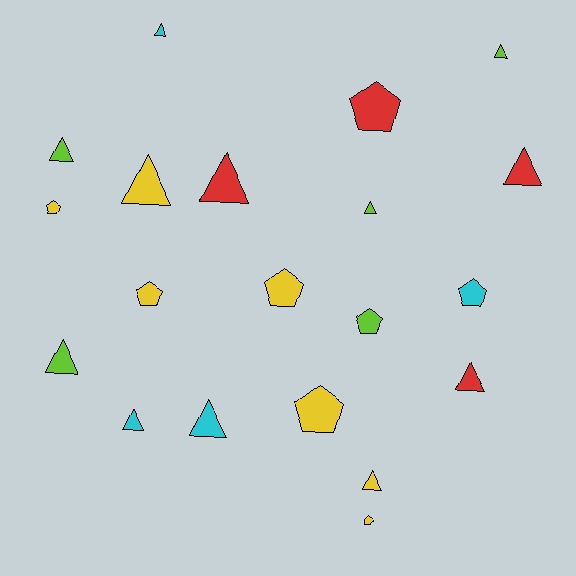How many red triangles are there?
There are 3 red triangles.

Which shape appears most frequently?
Triangle, with 12 objects.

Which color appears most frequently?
Yellow, with 7 objects.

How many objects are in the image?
There are 20 objects.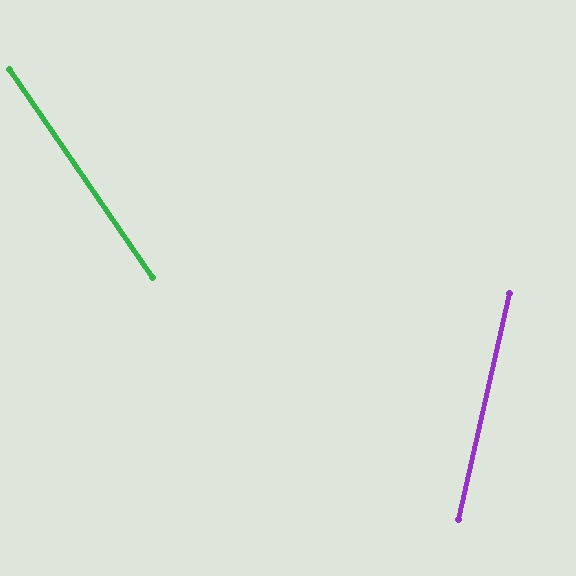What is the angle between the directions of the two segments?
Approximately 48 degrees.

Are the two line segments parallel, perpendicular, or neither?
Neither parallel nor perpendicular — they differ by about 48°.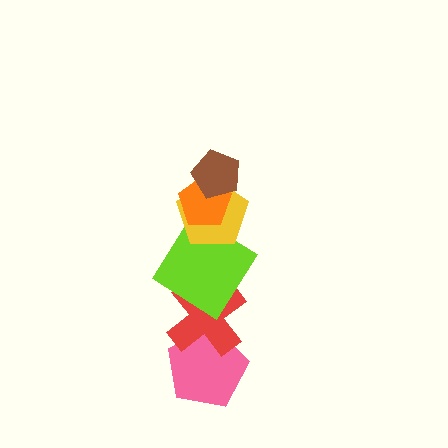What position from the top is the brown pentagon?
The brown pentagon is 1st from the top.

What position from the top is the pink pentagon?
The pink pentagon is 6th from the top.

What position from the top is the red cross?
The red cross is 5th from the top.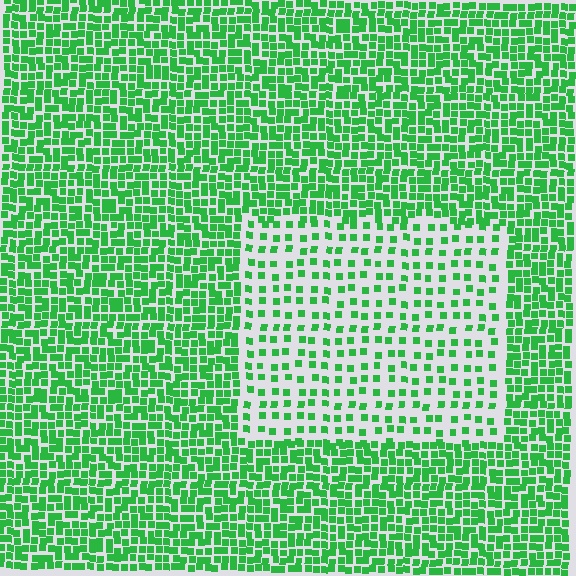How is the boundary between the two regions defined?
The boundary is defined by a change in element density (approximately 2.4x ratio). All elements are the same color, size, and shape.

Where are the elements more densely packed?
The elements are more densely packed outside the rectangle boundary.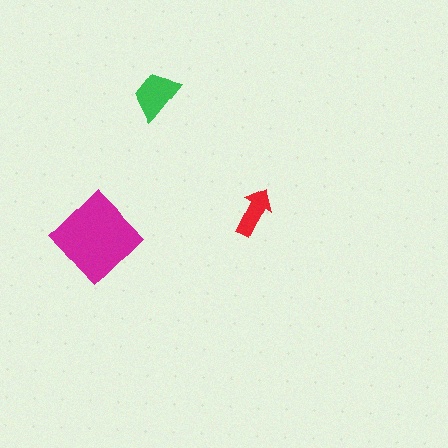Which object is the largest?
The magenta diamond.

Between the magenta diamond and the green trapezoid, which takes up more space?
The magenta diamond.